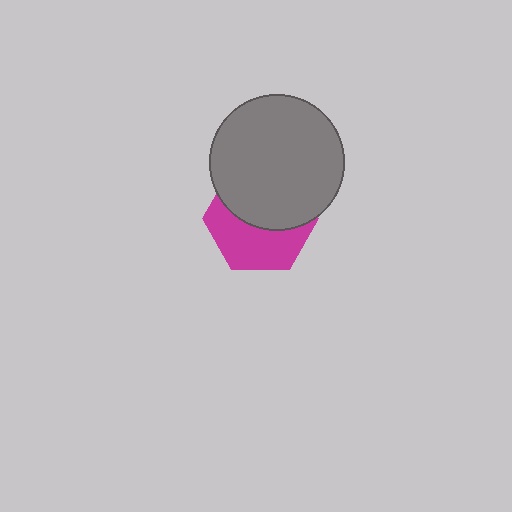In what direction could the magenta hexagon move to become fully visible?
The magenta hexagon could move down. That would shift it out from behind the gray circle entirely.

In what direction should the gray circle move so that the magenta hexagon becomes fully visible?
The gray circle should move up. That is the shortest direction to clear the overlap and leave the magenta hexagon fully visible.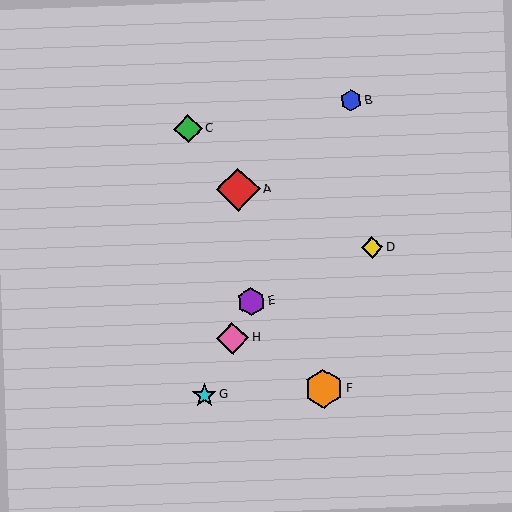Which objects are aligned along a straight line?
Objects B, E, G, H are aligned along a straight line.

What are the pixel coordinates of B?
Object B is at (351, 100).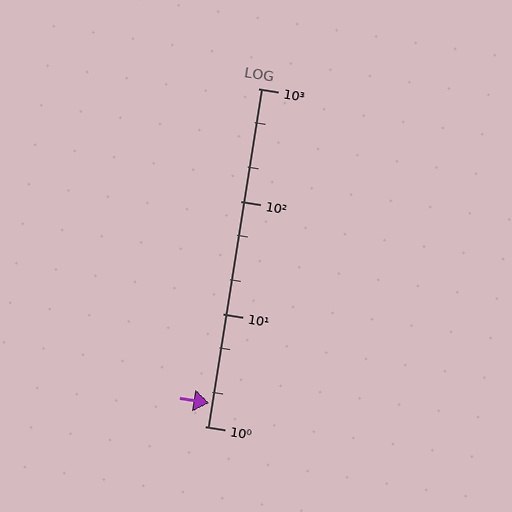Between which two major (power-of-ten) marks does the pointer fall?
The pointer is between 1 and 10.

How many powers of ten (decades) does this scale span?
The scale spans 3 decades, from 1 to 1000.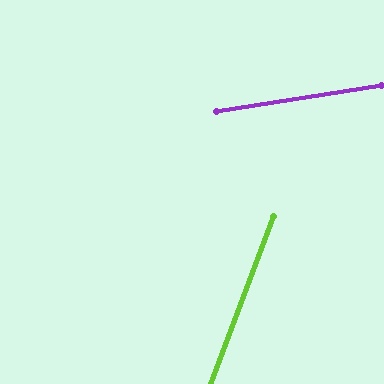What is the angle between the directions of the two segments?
Approximately 61 degrees.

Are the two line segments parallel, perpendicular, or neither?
Neither parallel nor perpendicular — they differ by about 61°.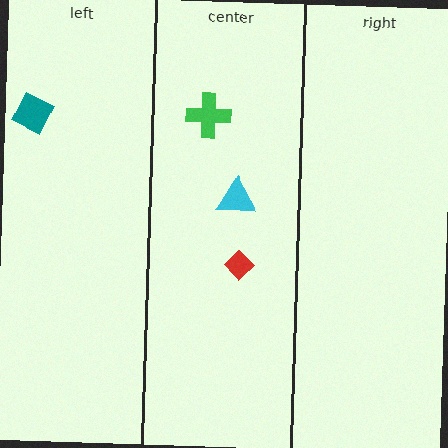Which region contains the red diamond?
The center region.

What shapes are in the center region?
The green cross, the red diamond, the cyan triangle.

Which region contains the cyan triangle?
The center region.